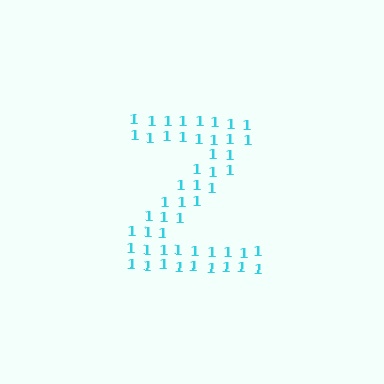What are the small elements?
The small elements are digit 1's.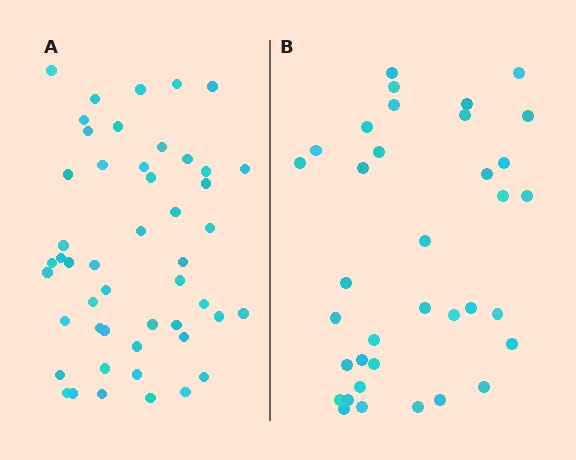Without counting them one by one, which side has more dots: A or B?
Region A (the left region) has more dots.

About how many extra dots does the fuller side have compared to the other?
Region A has approximately 15 more dots than region B.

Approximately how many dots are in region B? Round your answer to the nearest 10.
About 40 dots. (The exact count is 36, which rounds to 40.)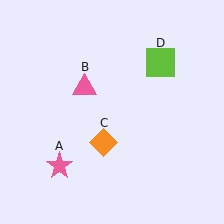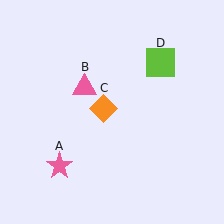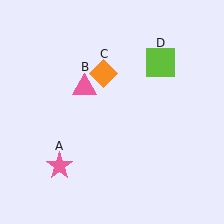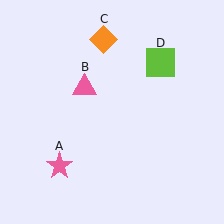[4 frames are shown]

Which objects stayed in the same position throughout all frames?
Pink star (object A) and pink triangle (object B) and lime square (object D) remained stationary.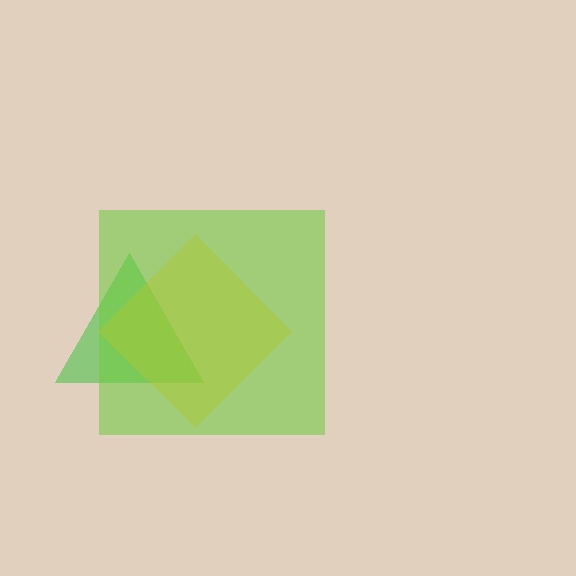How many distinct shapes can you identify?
There are 3 distinct shapes: a green triangle, a yellow diamond, a lime square.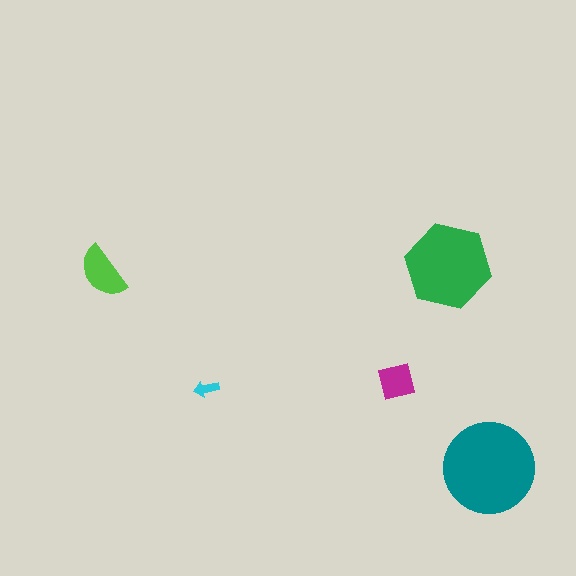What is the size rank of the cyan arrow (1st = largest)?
5th.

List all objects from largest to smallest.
The teal circle, the green hexagon, the lime semicircle, the magenta square, the cyan arrow.